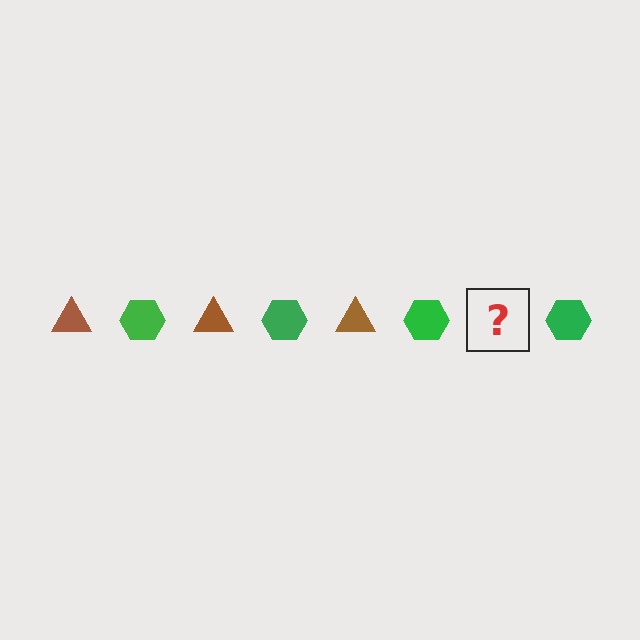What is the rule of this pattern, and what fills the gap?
The rule is that the pattern alternates between brown triangle and green hexagon. The gap should be filled with a brown triangle.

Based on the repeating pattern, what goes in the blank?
The blank should be a brown triangle.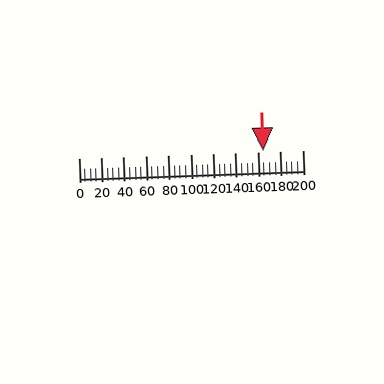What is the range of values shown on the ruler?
The ruler shows values from 0 to 200.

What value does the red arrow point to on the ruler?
The red arrow points to approximately 165.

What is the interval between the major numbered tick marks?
The major tick marks are spaced 20 units apart.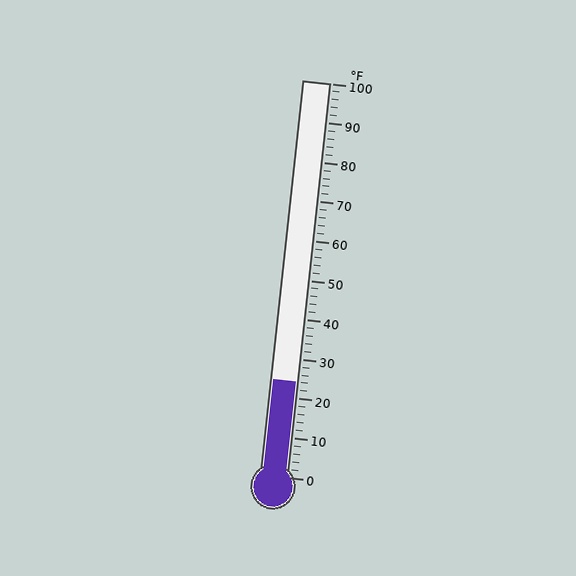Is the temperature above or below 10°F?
The temperature is above 10°F.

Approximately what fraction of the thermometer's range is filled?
The thermometer is filled to approximately 25% of its range.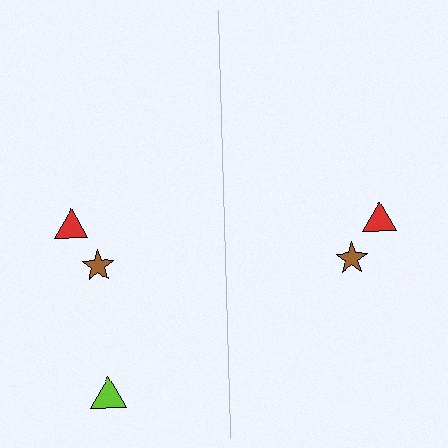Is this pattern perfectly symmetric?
No, the pattern is not perfectly symmetric. A lime triangle is missing from the right side.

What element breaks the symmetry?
A lime triangle is missing from the right side.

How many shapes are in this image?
There are 5 shapes in this image.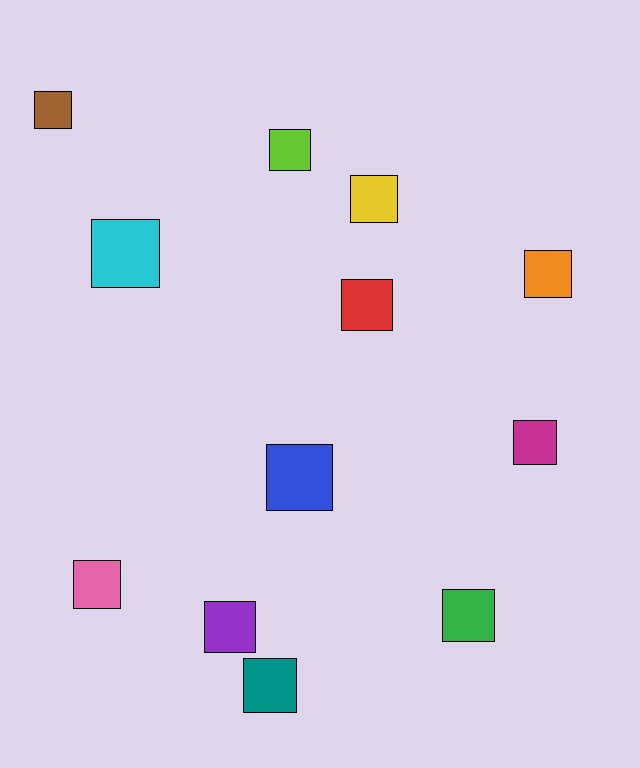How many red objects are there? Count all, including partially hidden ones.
There is 1 red object.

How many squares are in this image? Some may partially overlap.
There are 12 squares.